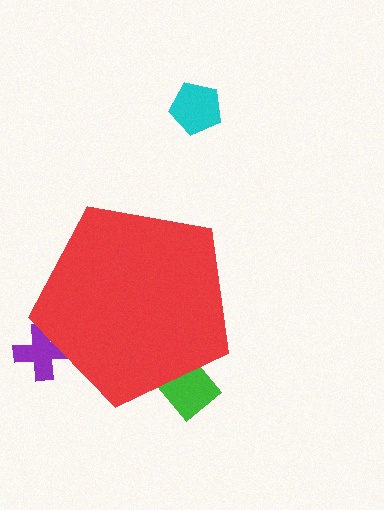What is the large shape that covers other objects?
A red pentagon.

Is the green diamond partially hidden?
Yes, the green diamond is partially hidden behind the red pentagon.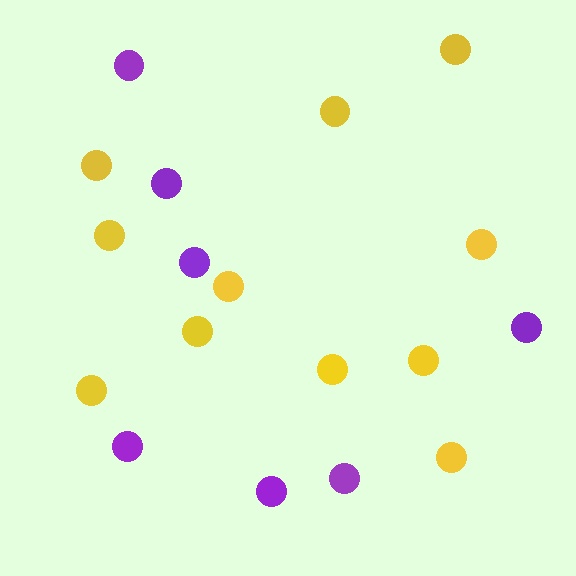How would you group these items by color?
There are 2 groups: one group of yellow circles (11) and one group of purple circles (7).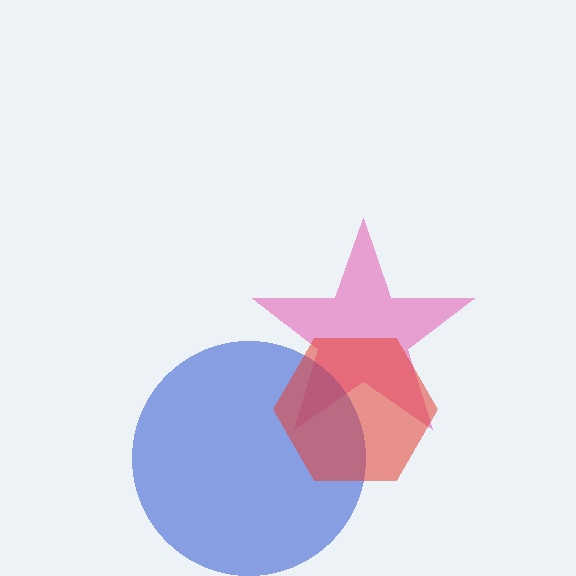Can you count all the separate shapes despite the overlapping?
Yes, there are 3 separate shapes.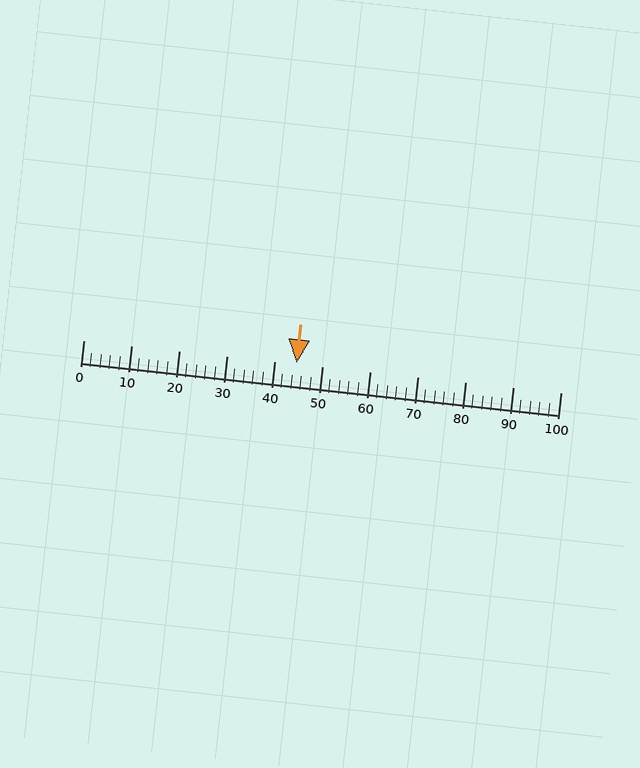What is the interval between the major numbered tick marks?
The major tick marks are spaced 10 units apart.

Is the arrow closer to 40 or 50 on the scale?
The arrow is closer to 40.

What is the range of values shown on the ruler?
The ruler shows values from 0 to 100.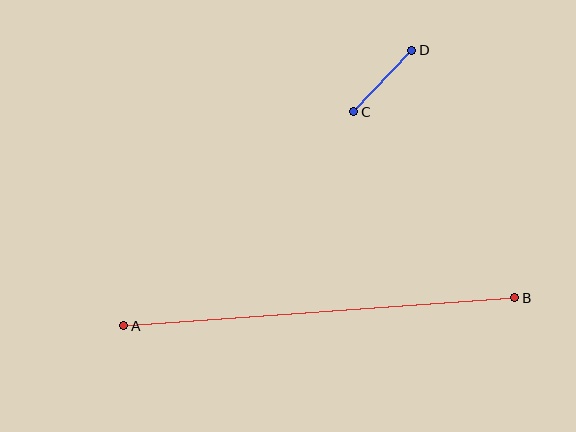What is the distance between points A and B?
The distance is approximately 392 pixels.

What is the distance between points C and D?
The distance is approximately 84 pixels.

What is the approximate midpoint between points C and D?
The midpoint is at approximately (383, 81) pixels.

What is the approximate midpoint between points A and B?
The midpoint is at approximately (319, 312) pixels.